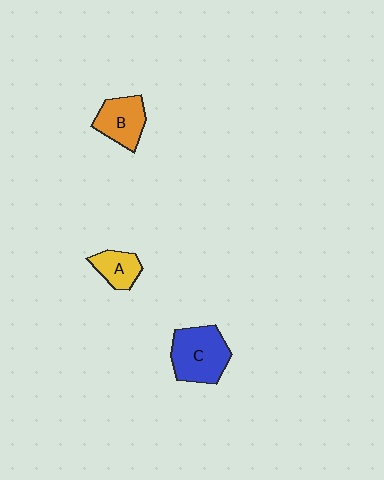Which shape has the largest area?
Shape C (blue).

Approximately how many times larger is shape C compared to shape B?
Approximately 1.4 times.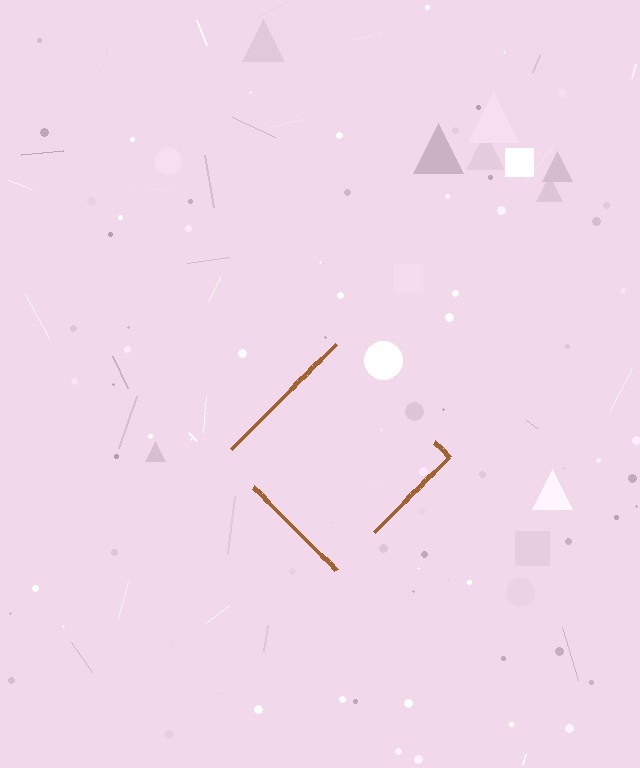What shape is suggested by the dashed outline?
The dashed outline suggests a diamond.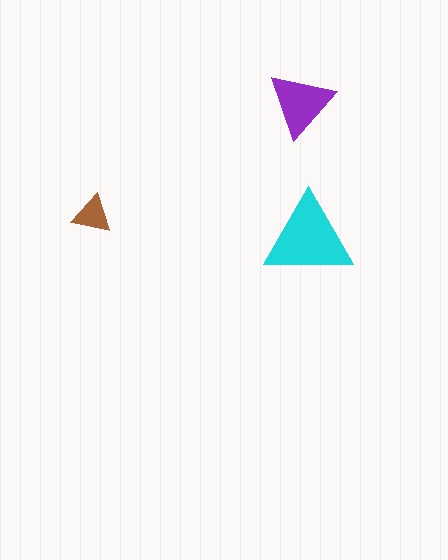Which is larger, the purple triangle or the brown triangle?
The purple one.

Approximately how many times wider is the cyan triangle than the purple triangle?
About 1.5 times wider.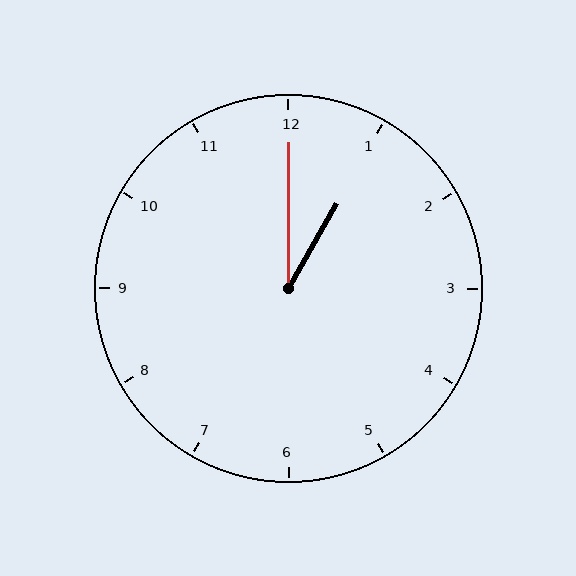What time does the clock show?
1:00.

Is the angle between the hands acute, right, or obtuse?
It is acute.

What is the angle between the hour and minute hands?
Approximately 30 degrees.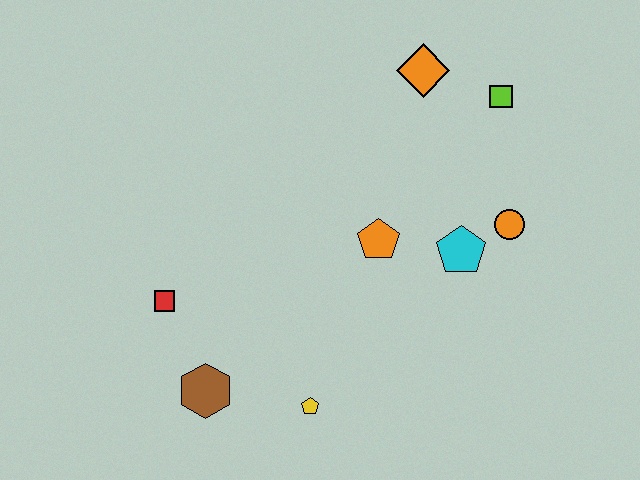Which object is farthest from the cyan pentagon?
The red square is farthest from the cyan pentagon.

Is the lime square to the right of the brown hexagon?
Yes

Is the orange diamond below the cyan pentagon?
No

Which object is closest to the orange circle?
The cyan pentagon is closest to the orange circle.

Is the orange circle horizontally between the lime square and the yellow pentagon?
No